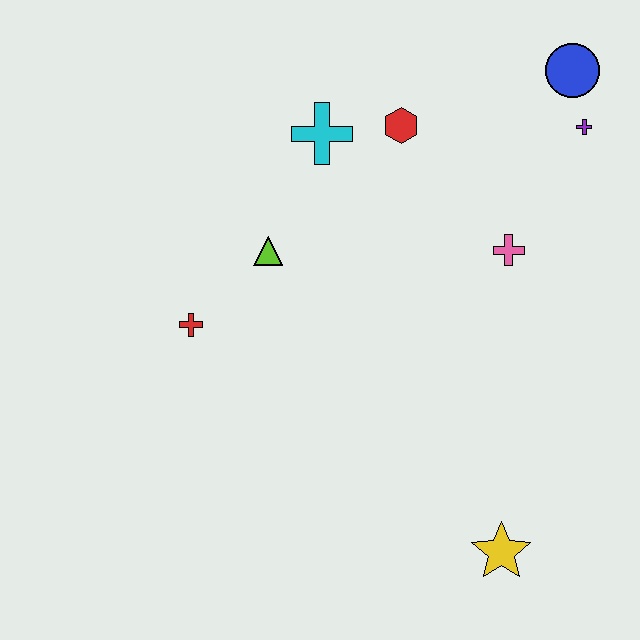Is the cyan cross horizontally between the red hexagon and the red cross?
Yes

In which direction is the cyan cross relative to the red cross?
The cyan cross is above the red cross.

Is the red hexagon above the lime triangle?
Yes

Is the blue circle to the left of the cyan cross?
No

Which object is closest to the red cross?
The lime triangle is closest to the red cross.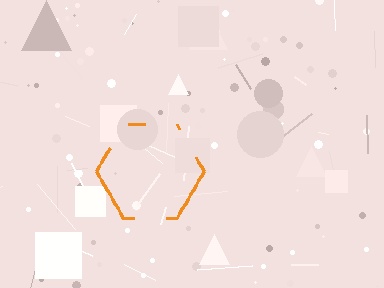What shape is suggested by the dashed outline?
The dashed outline suggests a hexagon.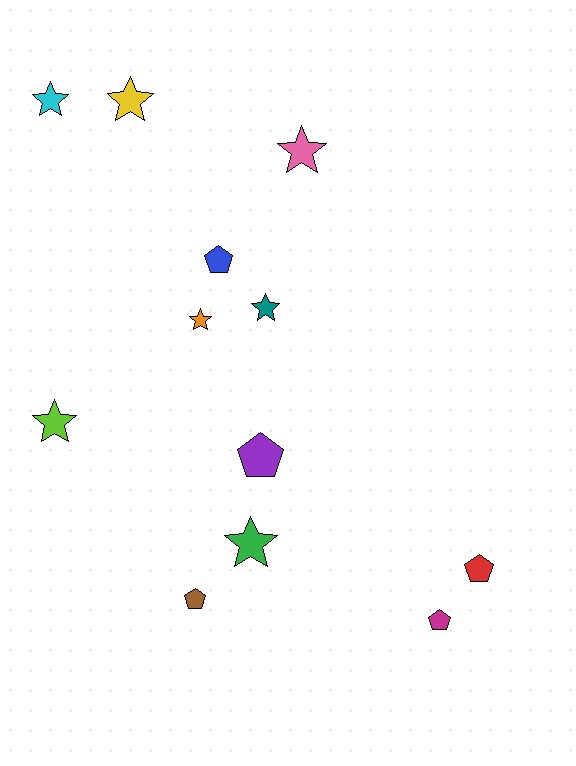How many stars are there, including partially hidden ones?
There are 7 stars.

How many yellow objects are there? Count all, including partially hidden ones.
There is 1 yellow object.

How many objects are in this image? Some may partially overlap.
There are 12 objects.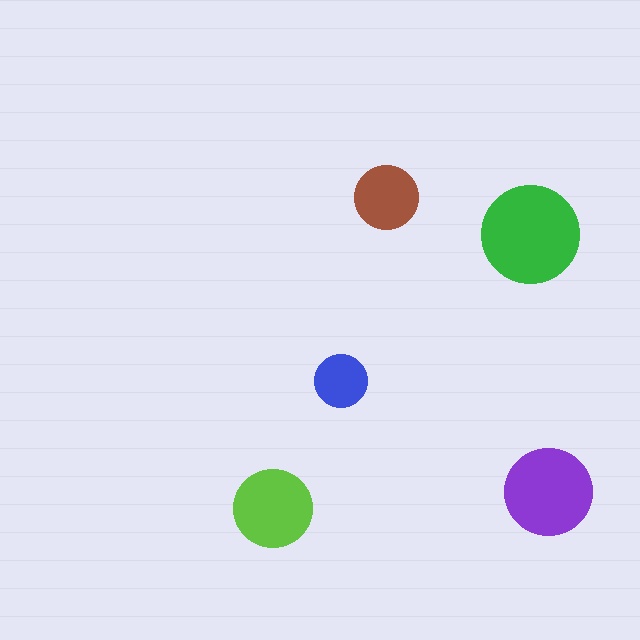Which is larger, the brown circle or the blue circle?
The brown one.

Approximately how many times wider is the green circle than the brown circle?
About 1.5 times wider.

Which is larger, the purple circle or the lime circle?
The purple one.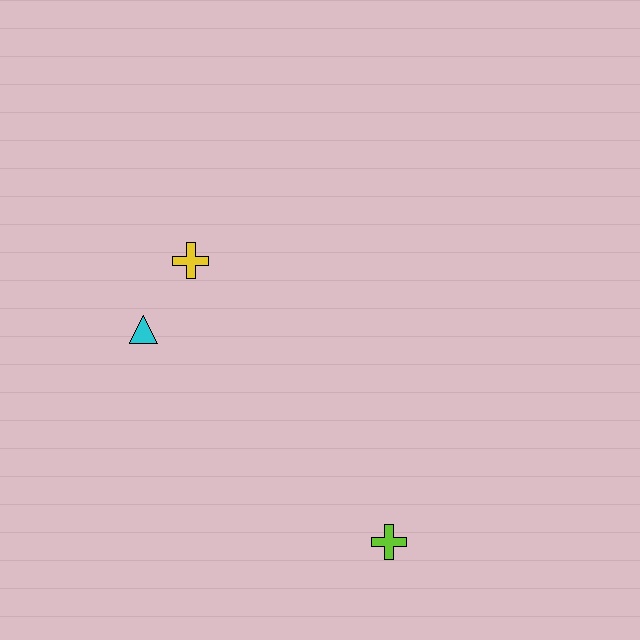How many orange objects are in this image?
There are no orange objects.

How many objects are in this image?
There are 3 objects.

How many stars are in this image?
There are no stars.